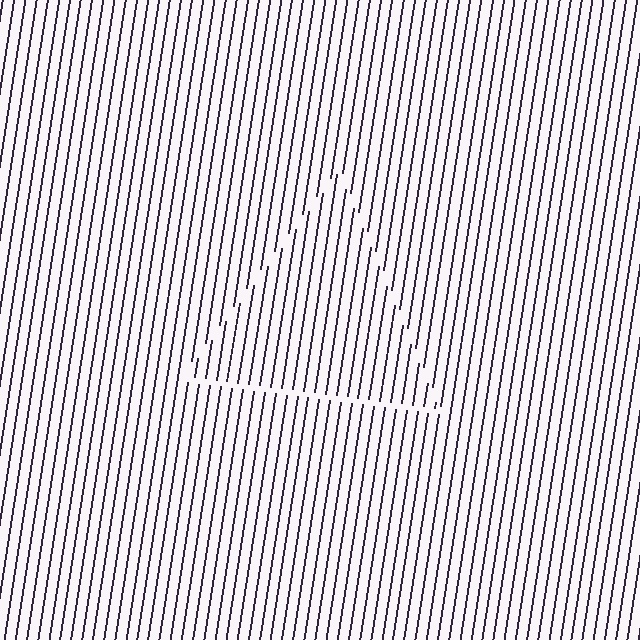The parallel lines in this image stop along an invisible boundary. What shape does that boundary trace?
An illusory triangle. The interior of the shape contains the same grating, shifted by half a period — the contour is defined by the phase discontinuity where line-ends from the inner and outer gratings abut.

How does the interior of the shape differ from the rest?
The interior of the shape contains the same grating, shifted by half a period — the contour is defined by the phase discontinuity where line-ends from the inner and outer gratings abut.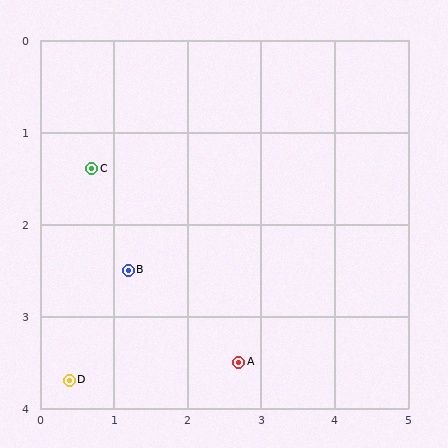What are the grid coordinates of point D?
Point D is at approximately (0.4, 3.7).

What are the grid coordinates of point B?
Point B is at approximately (1.2, 2.5).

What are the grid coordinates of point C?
Point C is at approximately (0.7, 1.4).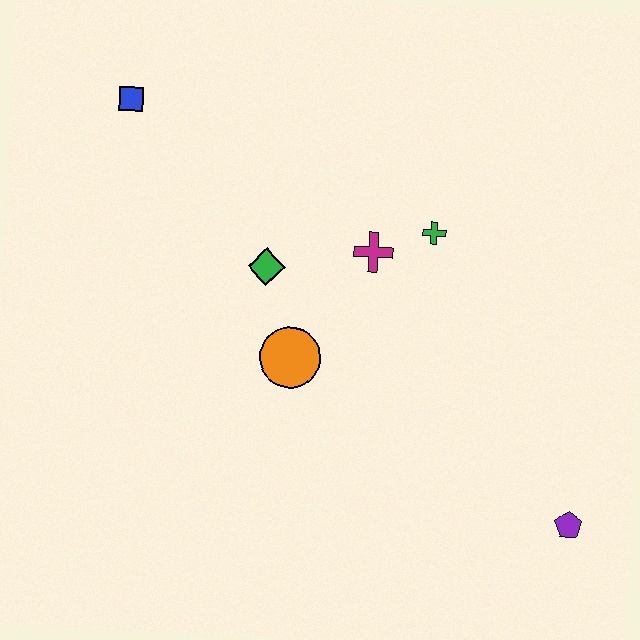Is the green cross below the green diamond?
No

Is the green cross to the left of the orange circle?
No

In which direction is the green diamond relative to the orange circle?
The green diamond is above the orange circle.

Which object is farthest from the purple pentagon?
The blue square is farthest from the purple pentagon.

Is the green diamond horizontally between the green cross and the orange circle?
No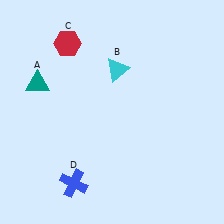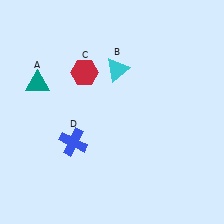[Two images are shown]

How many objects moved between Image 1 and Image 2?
2 objects moved between the two images.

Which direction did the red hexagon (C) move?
The red hexagon (C) moved down.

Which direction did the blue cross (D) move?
The blue cross (D) moved up.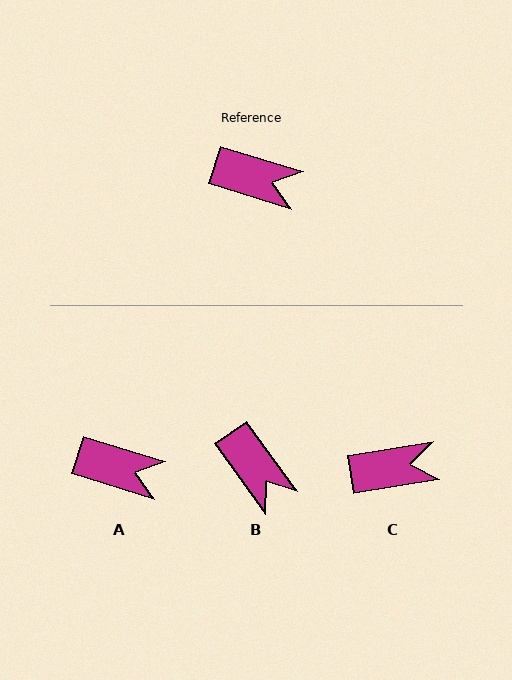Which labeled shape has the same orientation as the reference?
A.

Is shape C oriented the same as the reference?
No, it is off by about 26 degrees.